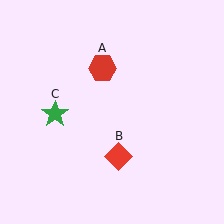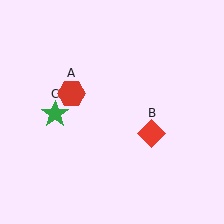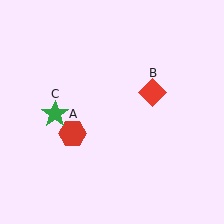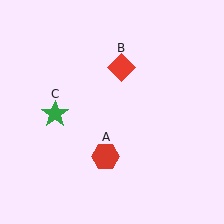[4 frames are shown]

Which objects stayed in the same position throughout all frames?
Green star (object C) remained stationary.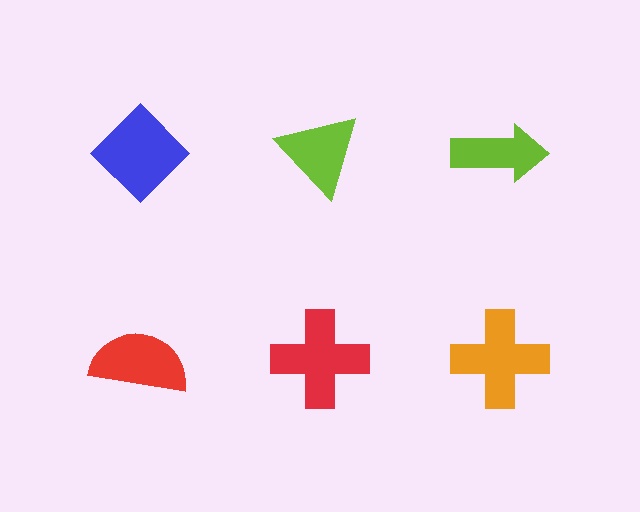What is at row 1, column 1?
A blue diamond.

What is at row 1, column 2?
A lime triangle.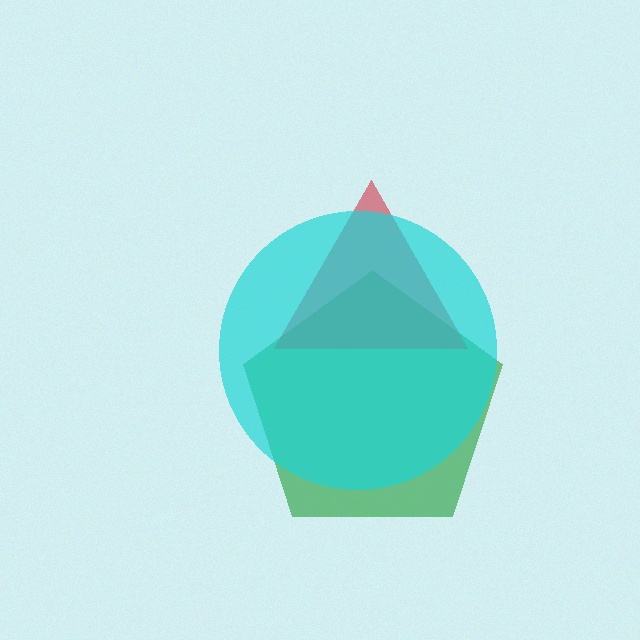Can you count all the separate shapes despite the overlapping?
Yes, there are 3 separate shapes.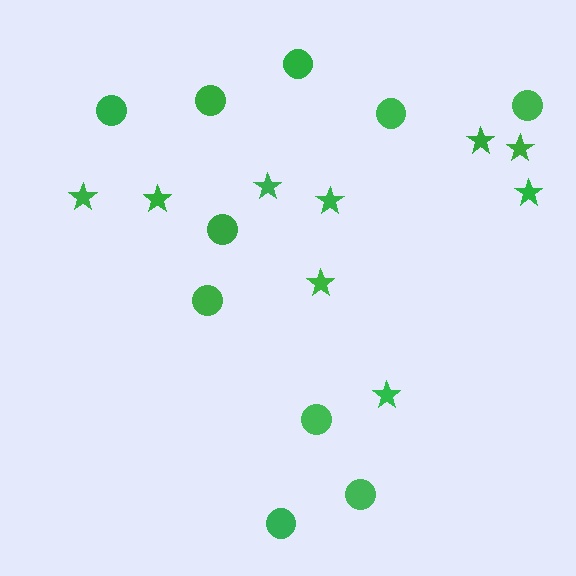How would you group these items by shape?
There are 2 groups: one group of stars (9) and one group of circles (10).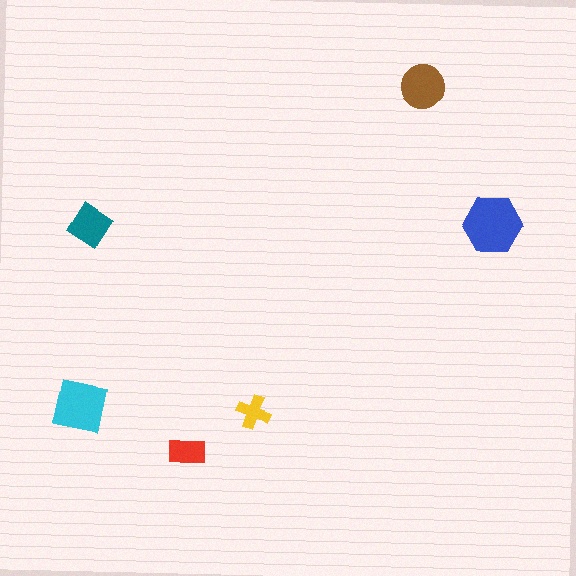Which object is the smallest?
The yellow cross.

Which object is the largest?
The blue hexagon.